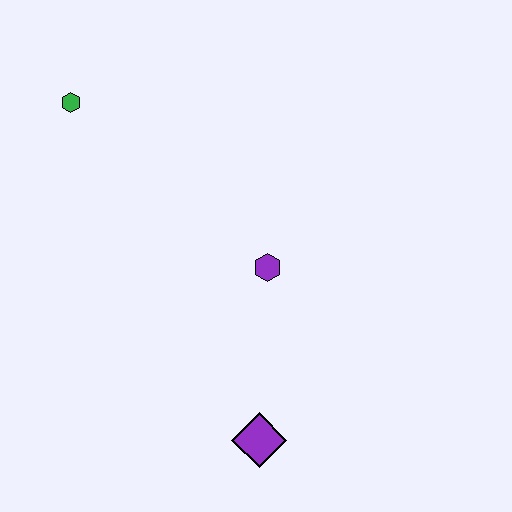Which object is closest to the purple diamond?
The purple hexagon is closest to the purple diamond.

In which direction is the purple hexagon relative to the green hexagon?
The purple hexagon is to the right of the green hexagon.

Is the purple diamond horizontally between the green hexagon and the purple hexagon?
Yes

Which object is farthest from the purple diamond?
The green hexagon is farthest from the purple diamond.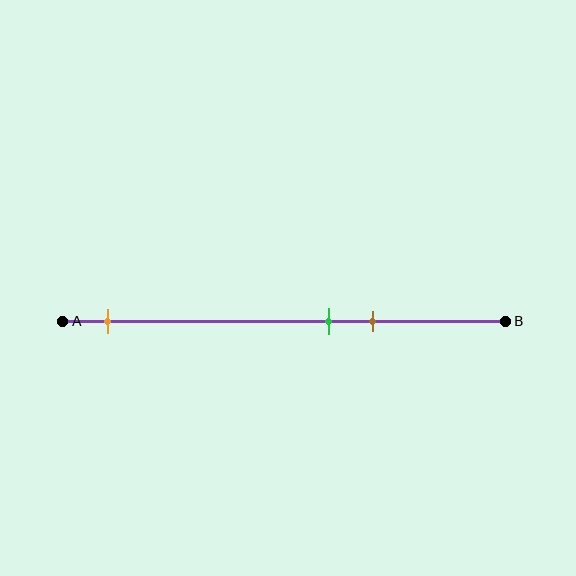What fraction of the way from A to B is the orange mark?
The orange mark is approximately 10% (0.1) of the way from A to B.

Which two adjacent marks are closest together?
The green and brown marks are the closest adjacent pair.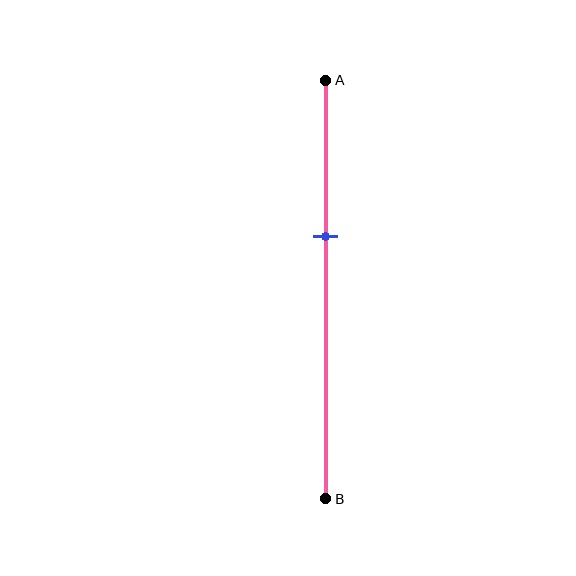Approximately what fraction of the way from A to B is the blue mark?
The blue mark is approximately 35% of the way from A to B.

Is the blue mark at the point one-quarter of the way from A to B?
No, the mark is at about 35% from A, not at the 25% one-quarter point.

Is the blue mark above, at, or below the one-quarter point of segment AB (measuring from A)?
The blue mark is below the one-quarter point of segment AB.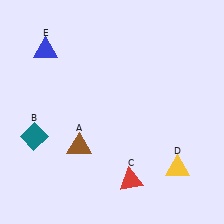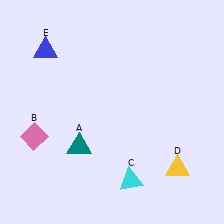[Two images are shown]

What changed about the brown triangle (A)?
In Image 1, A is brown. In Image 2, it changed to teal.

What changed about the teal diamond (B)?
In Image 1, B is teal. In Image 2, it changed to pink.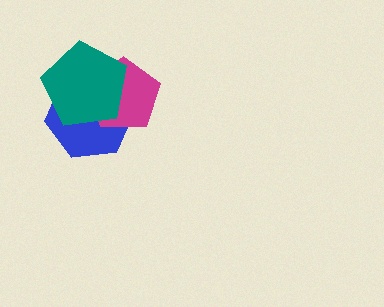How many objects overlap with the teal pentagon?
2 objects overlap with the teal pentagon.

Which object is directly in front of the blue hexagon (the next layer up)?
The magenta pentagon is directly in front of the blue hexagon.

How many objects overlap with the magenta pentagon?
2 objects overlap with the magenta pentagon.